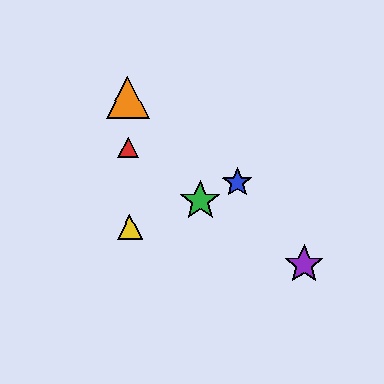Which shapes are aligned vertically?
The red triangle, the yellow triangle, the orange triangle are aligned vertically.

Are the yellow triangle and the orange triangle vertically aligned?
Yes, both are at x≈130.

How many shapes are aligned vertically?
3 shapes (the red triangle, the yellow triangle, the orange triangle) are aligned vertically.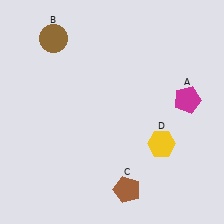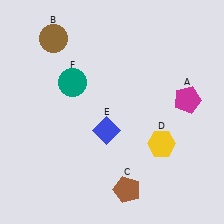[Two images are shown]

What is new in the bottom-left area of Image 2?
A blue diamond (E) was added in the bottom-left area of Image 2.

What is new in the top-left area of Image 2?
A teal circle (F) was added in the top-left area of Image 2.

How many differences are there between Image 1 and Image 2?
There are 2 differences between the two images.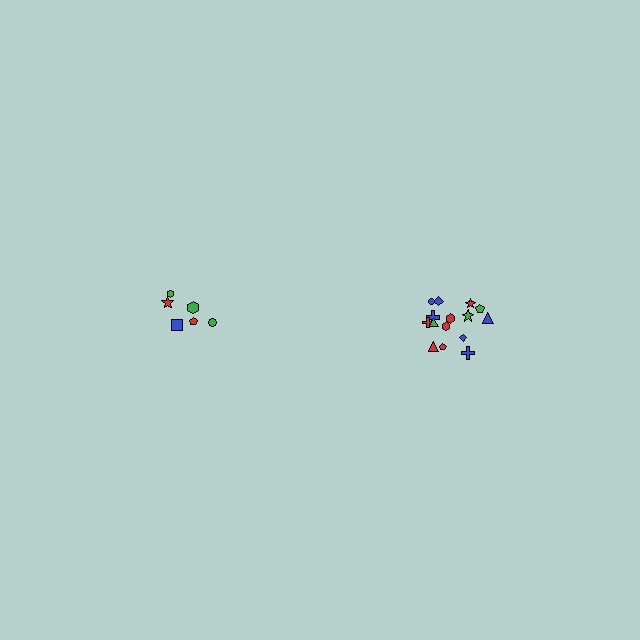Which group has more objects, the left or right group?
The right group.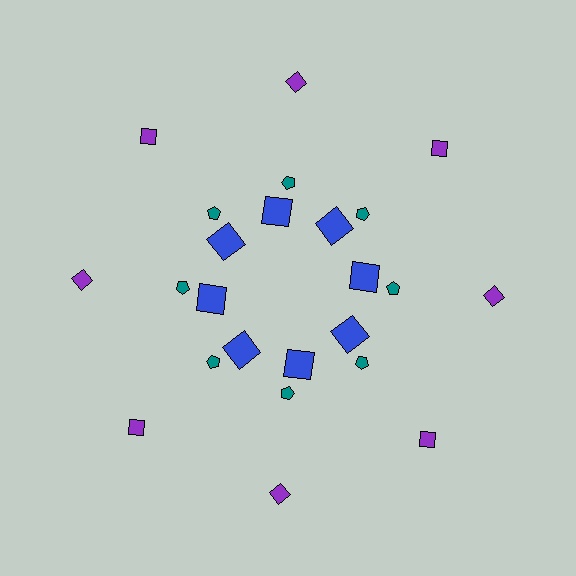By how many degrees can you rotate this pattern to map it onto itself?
The pattern maps onto itself every 45 degrees of rotation.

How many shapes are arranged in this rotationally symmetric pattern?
There are 24 shapes, arranged in 8 groups of 3.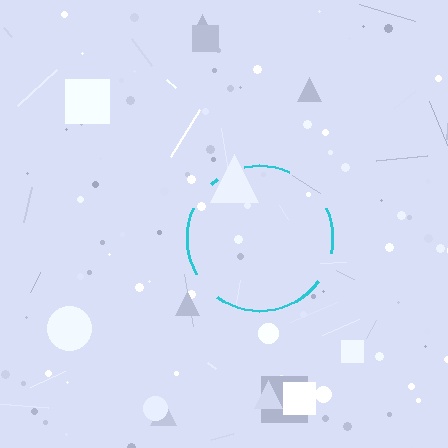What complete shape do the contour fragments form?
The contour fragments form a circle.